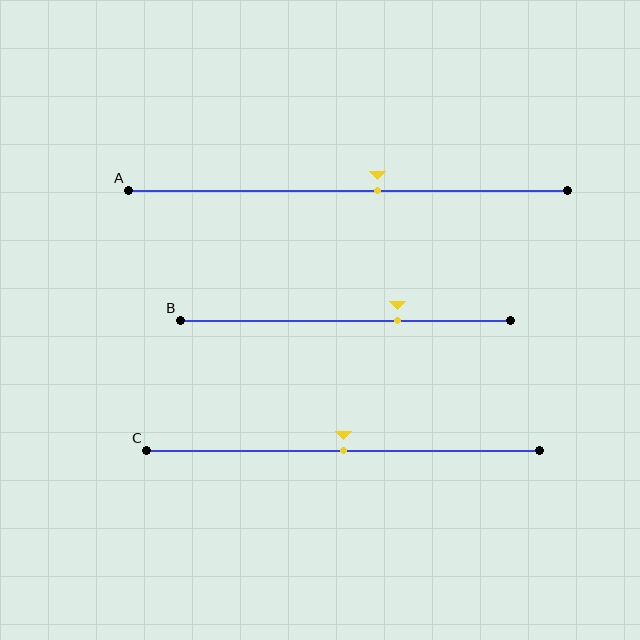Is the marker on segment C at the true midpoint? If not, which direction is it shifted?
Yes, the marker on segment C is at the true midpoint.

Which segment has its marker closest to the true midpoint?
Segment C has its marker closest to the true midpoint.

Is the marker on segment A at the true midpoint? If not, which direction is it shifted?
No, the marker on segment A is shifted to the right by about 7% of the segment length.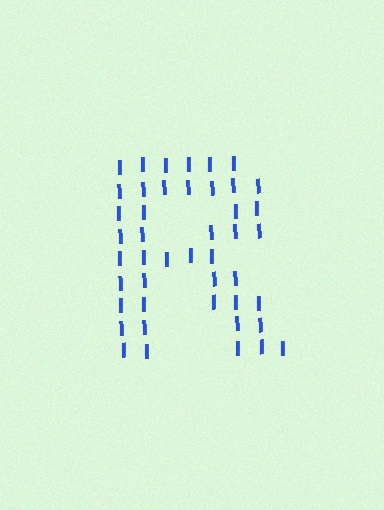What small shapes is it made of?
It is made of small letter I's.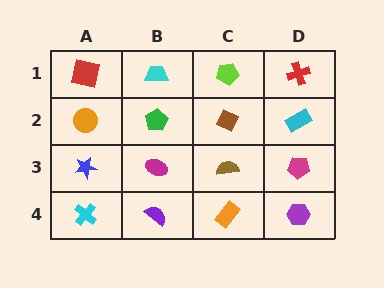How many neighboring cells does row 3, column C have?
4.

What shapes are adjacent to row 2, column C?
A lime pentagon (row 1, column C), a brown semicircle (row 3, column C), a green pentagon (row 2, column B), a cyan rectangle (row 2, column D).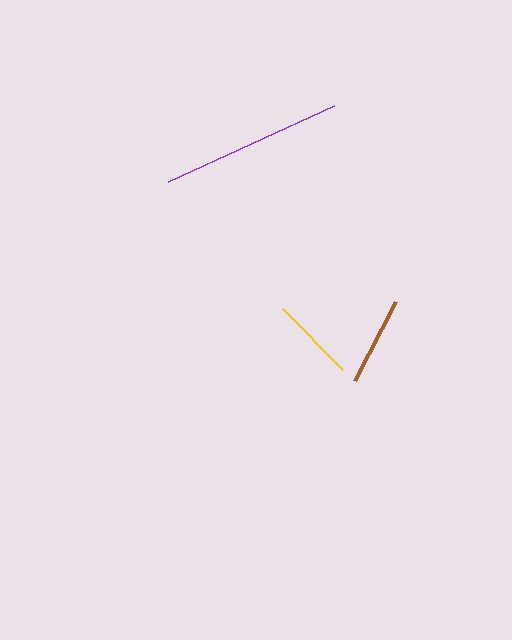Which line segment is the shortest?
The yellow line is the shortest at approximately 86 pixels.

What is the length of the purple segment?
The purple segment is approximately 183 pixels long.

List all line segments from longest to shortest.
From longest to shortest: purple, brown, yellow.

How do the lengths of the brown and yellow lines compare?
The brown and yellow lines are approximately the same length.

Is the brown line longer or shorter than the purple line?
The purple line is longer than the brown line.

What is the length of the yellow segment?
The yellow segment is approximately 86 pixels long.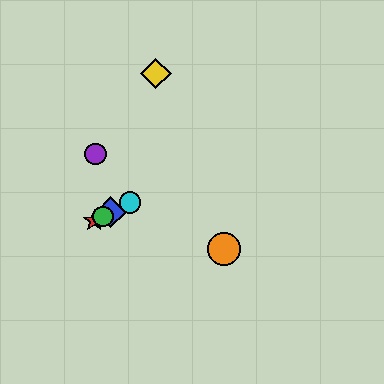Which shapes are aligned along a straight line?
The red star, the blue diamond, the green circle, the cyan circle are aligned along a straight line.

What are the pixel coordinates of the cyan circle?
The cyan circle is at (130, 203).